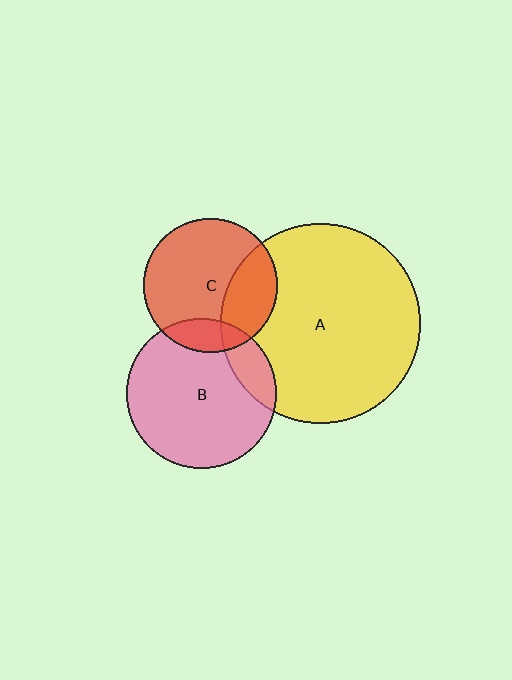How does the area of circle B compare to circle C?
Approximately 1.3 times.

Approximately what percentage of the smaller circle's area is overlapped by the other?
Approximately 15%.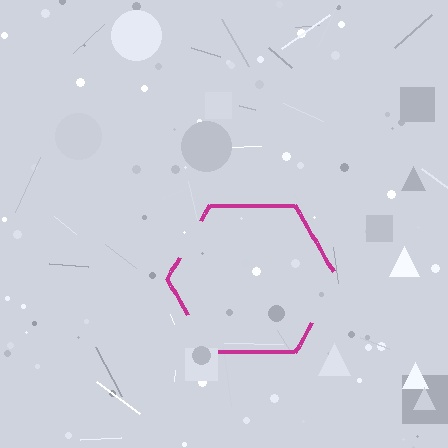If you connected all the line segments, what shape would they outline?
They would outline a hexagon.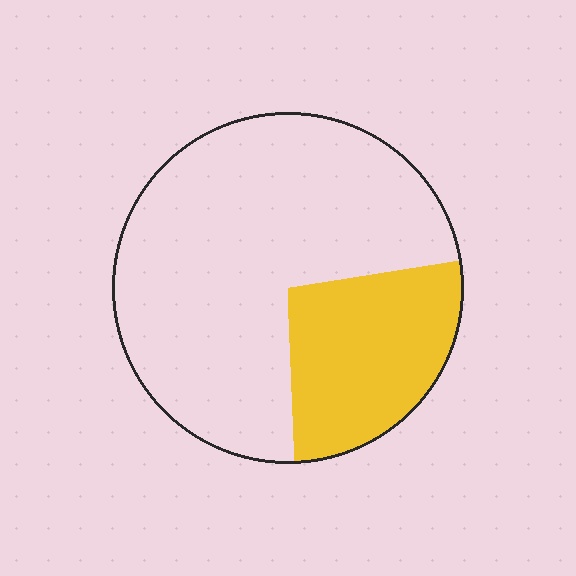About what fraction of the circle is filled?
About one quarter (1/4).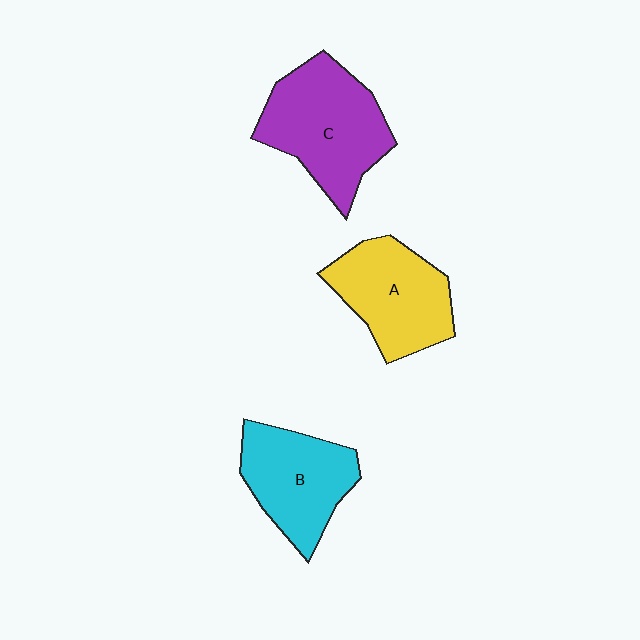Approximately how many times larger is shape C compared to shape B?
Approximately 1.2 times.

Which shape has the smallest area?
Shape B (cyan).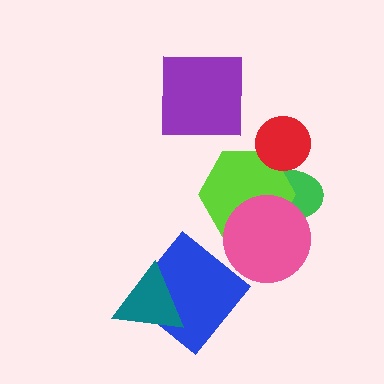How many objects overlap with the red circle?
2 objects overlap with the red circle.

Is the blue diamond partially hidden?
Yes, it is partially covered by another shape.